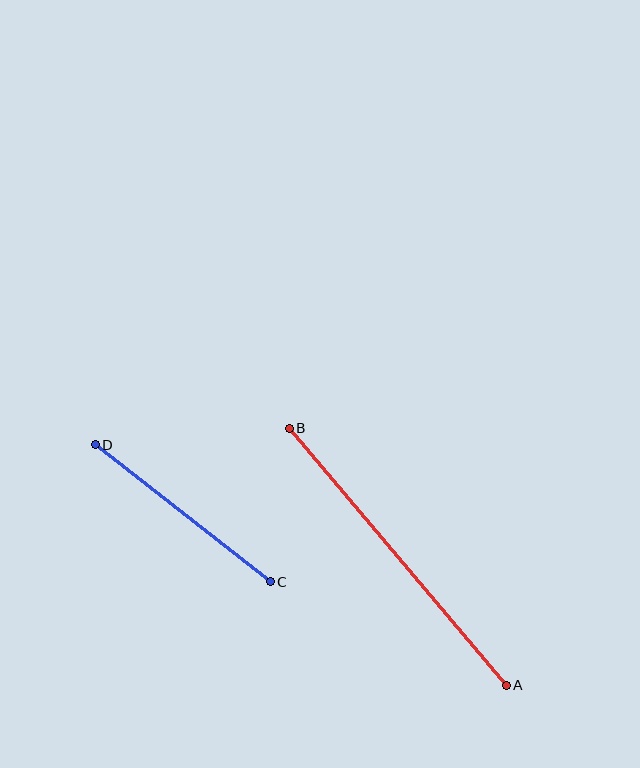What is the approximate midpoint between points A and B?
The midpoint is at approximately (398, 557) pixels.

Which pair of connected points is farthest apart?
Points A and B are farthest apart.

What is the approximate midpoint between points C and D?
The midpoint is at approximately (183, 513) pixels.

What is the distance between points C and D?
The distance is approximately 222 pixels.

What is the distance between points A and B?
The distance is approximately 336 pixels.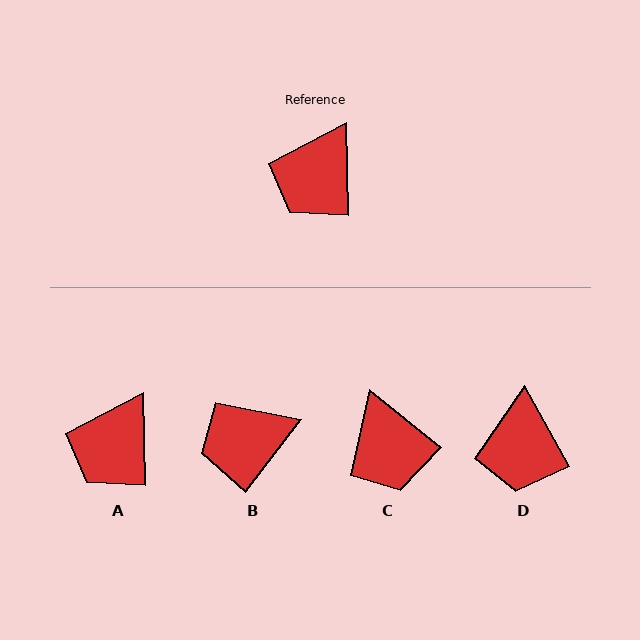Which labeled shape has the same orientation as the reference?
A.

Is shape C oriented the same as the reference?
No, it is off by about 50 degrees.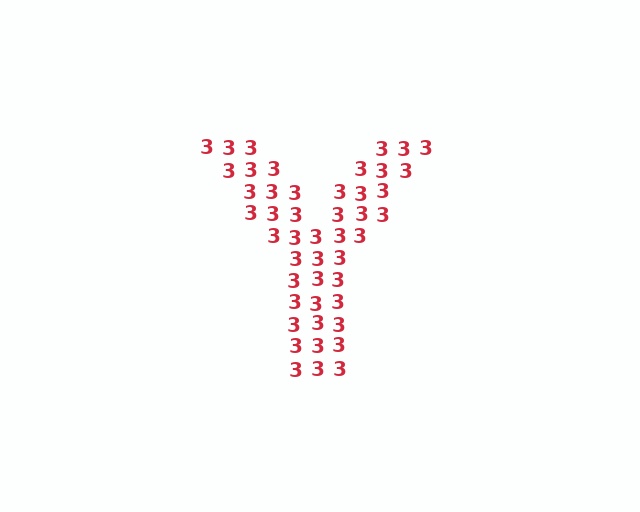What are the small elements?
The small elements are digit 3's.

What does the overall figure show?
The overall figure shows the letter Y.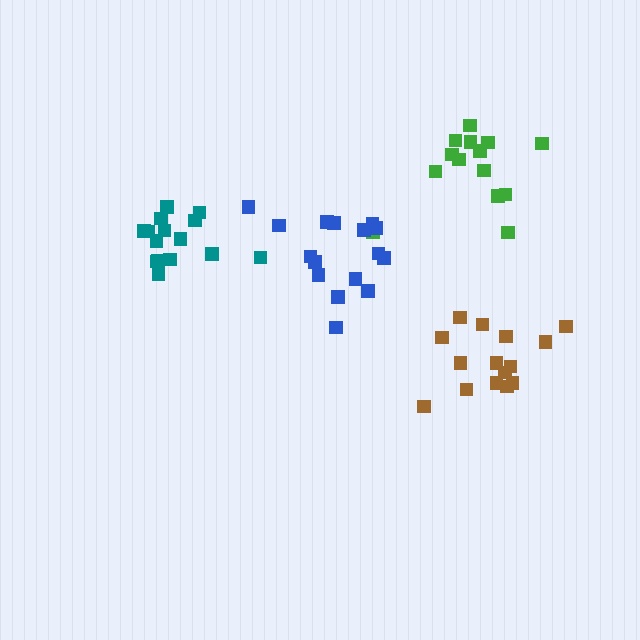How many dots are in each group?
Group 1: 14 dots, Group 2: 15 dots, Group 3: 15 dots, Group 4: 16 dots (60 total).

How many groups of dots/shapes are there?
There are 4 groups.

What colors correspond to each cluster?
The clusters are colored: green, brown, teal, blue.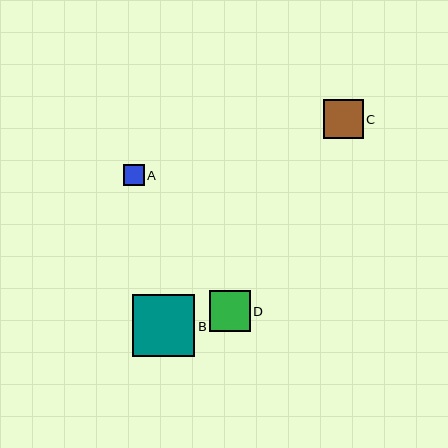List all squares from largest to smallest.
From largest to smallest: B, D, C, A.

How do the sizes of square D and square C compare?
Square D and square C are approximately the same size.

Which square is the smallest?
Square A is the smallest with a size of approximately 21 pixels.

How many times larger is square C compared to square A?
Square C is approximately 1.9 times the size of square A.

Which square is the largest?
Square B is the largest with a size of approximately 62 pixels.